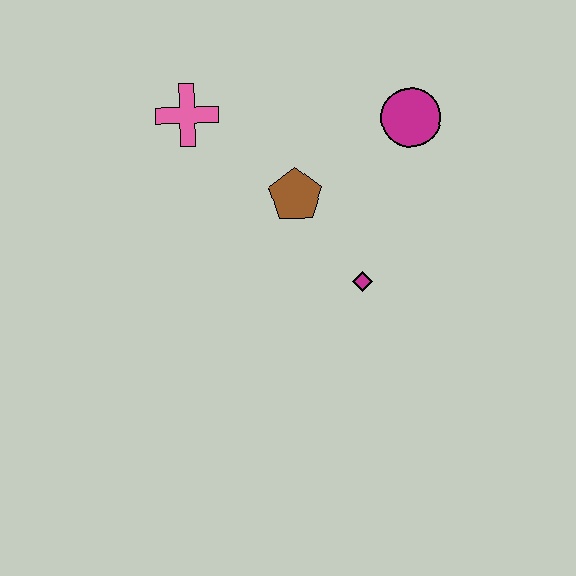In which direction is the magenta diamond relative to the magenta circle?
The magenta diamond is below the magenta circle.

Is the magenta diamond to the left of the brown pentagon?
No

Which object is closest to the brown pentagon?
The magenta diamond is closest to the brown pentagon.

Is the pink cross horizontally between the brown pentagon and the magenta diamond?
No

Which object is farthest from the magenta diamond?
The pink cross is farthest from the magenta diamond.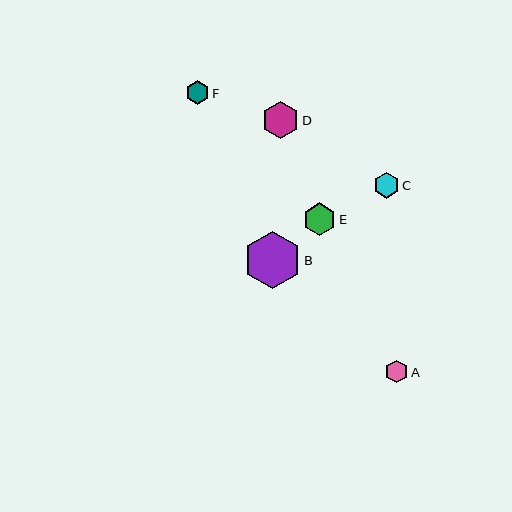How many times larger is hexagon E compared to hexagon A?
Hexagon E is approximately 1.5 times the size of hexagon A.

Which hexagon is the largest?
Hexagon B is the largest with a size of approximately 57 pixels.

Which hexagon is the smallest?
Hexagon A is the smallest with a size of approximately 23 pixels.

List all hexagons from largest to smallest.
From largest to smallest: B, D, E, C, F, A.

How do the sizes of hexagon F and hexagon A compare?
Hexagon F and hexagon A are approximately the same size.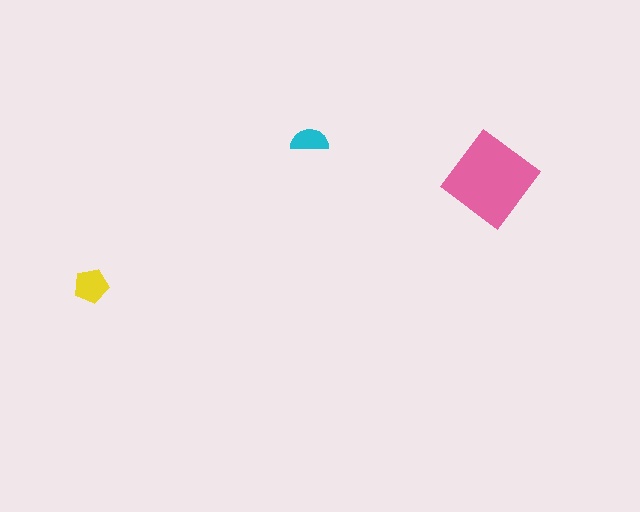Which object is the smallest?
The cyan semicircle.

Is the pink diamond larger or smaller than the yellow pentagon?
Larger.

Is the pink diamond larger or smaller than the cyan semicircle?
Larger.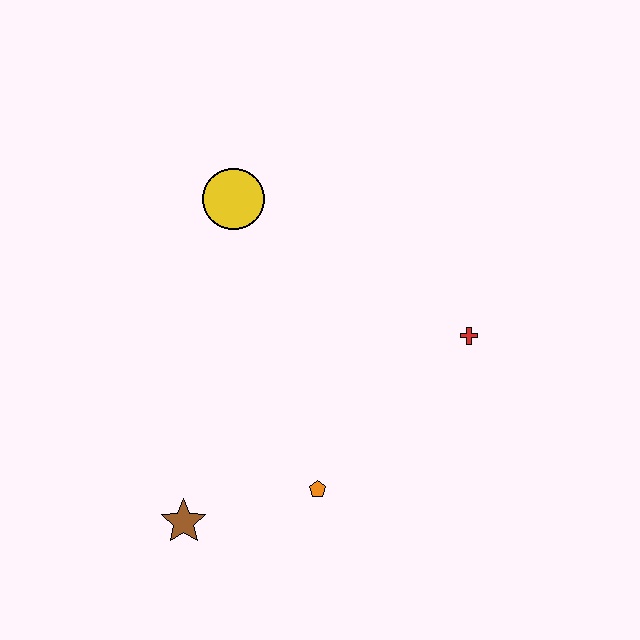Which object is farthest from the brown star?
The red cross is farthest from the brown star.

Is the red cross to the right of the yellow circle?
Yes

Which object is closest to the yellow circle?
The red cross is closest to the yellow circle.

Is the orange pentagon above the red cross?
No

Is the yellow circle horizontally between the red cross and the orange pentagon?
No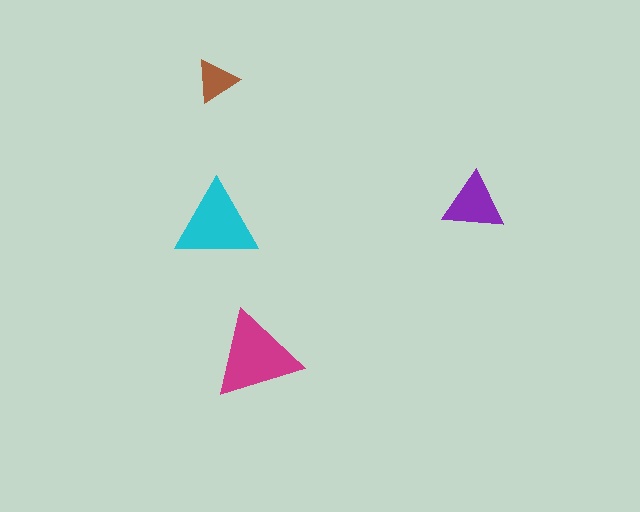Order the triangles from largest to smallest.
the magenta one, the cyan one, the purple one, the brown one.